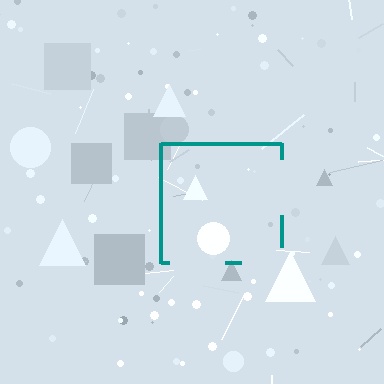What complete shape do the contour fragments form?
The contour fragments form a square.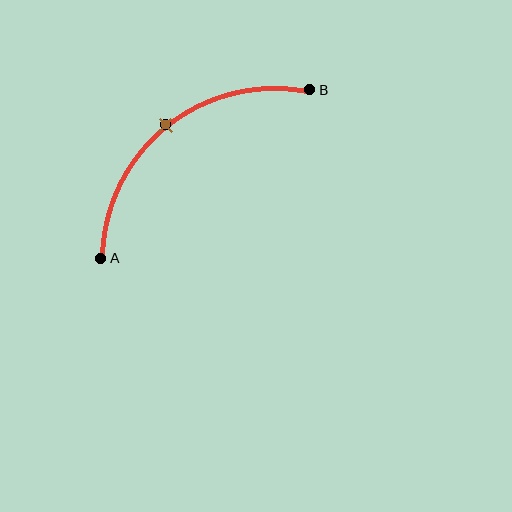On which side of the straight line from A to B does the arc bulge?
The arc bulges above and to the left of the straight line connecting A and B.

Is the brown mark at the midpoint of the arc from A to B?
Yes. The brown mark lies on the arc at equal arc-length from both A and B — it is the arc midpoint.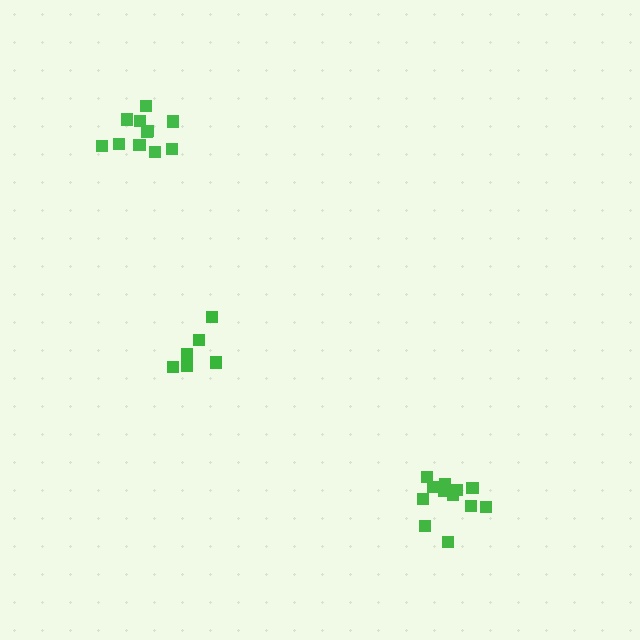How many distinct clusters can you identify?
There are 3 distinct clusters.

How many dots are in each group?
Group 1: 6 dots, Group 2: 12 dots, Group 3: 11 dots (29 total).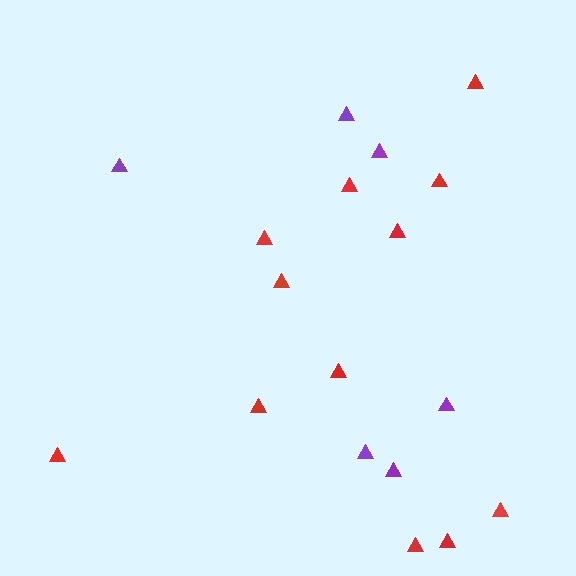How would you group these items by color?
There are 2 groups: one group of red triangles (12) and one group of purple triangles (6).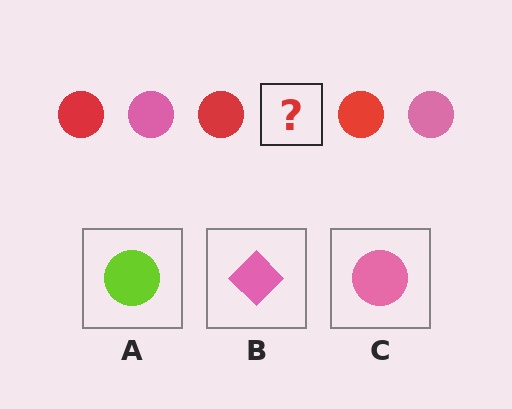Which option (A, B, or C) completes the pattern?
C.